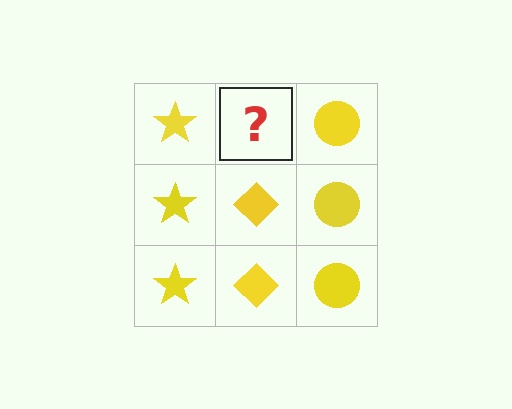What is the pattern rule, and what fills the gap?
The rule is that each column has a consistent shape. The gap should be filled with a yellow diamond.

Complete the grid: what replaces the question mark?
The question mark should be replaced with a yellow diamond.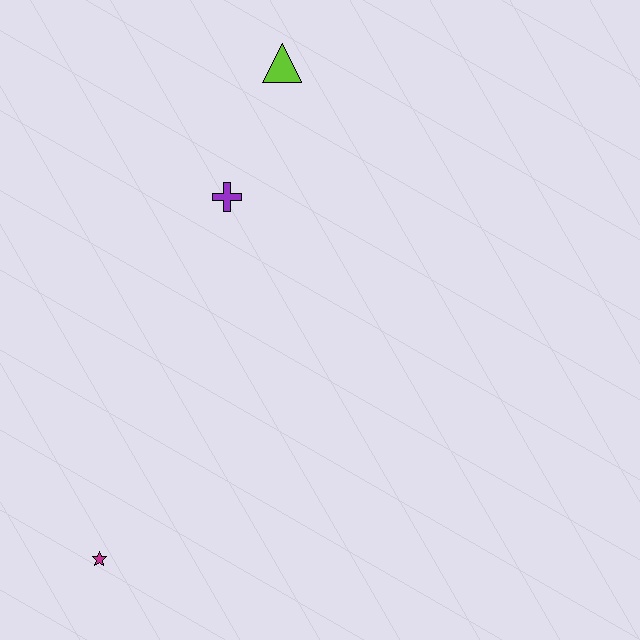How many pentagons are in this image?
There are no pentagons.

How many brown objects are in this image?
There are no brown objects.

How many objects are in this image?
There are 3 objects.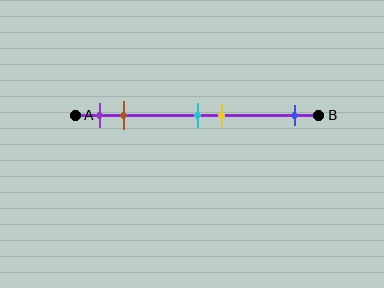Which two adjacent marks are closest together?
The cyan and yellow marks are the closest adjacent pair.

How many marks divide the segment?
There are 5 marks dividing the segment.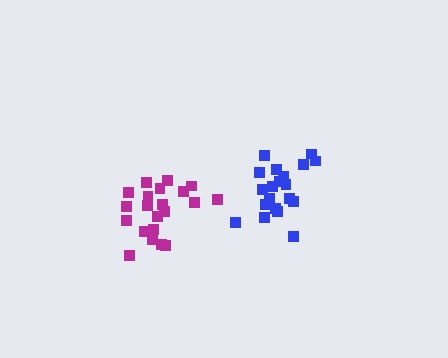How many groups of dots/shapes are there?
There are 2 groups.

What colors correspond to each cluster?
The clusters are colored: blue, magenta.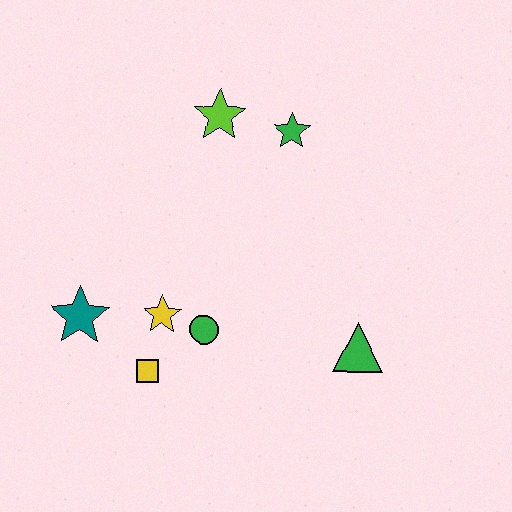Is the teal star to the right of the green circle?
No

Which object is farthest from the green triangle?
The teal star is farthest from the green triangle.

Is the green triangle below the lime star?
Yes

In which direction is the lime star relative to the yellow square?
The lime star is above the yellow square.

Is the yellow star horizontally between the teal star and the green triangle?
Yes